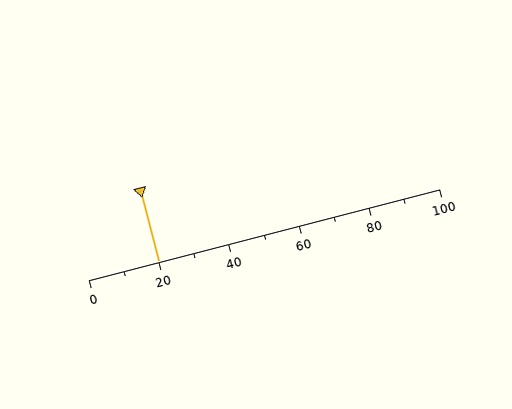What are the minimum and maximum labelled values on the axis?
The axis runs from 0 to 100.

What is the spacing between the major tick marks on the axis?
The major ticks are spaced 20 apart.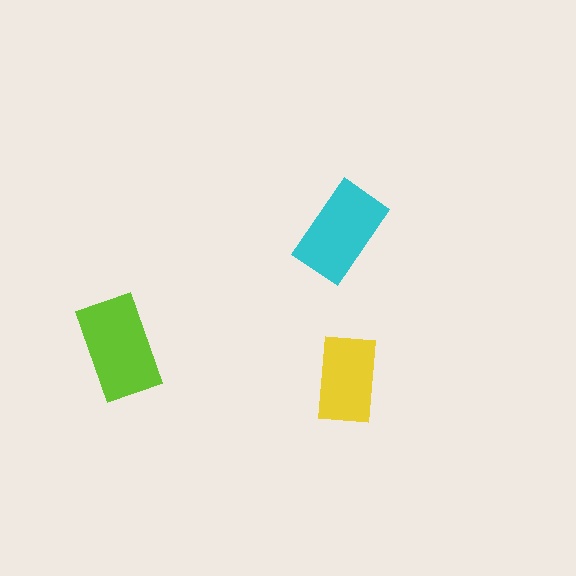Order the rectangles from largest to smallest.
the lime one, the cyan one, the yellow one.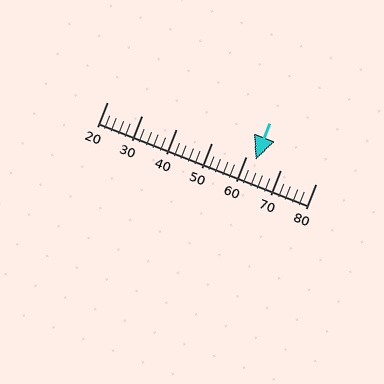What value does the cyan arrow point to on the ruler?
The cyan arrow points to approximately 63.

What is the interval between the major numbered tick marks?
The major tick marks are spaced 10 units apart.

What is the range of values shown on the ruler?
The ruler shows values from 20 to 80.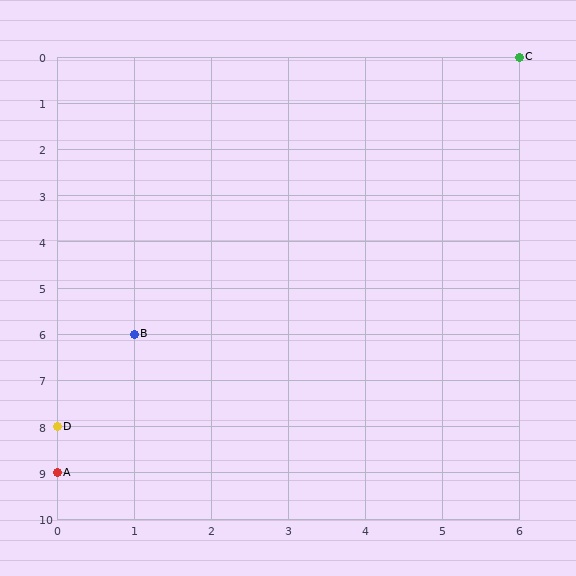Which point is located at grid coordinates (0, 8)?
Point D is at (0, 8).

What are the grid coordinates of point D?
Point D is at grid coordinates (0, 8).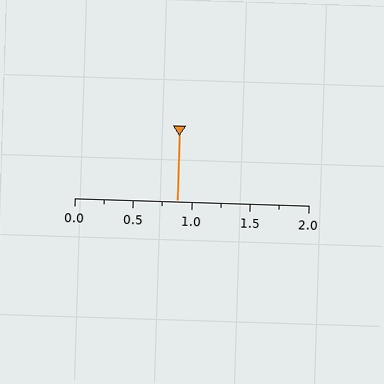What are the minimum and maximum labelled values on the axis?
The axis runs from 0.0 to 2.0.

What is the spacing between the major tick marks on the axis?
The major ticks are spaced 0.5 apart.